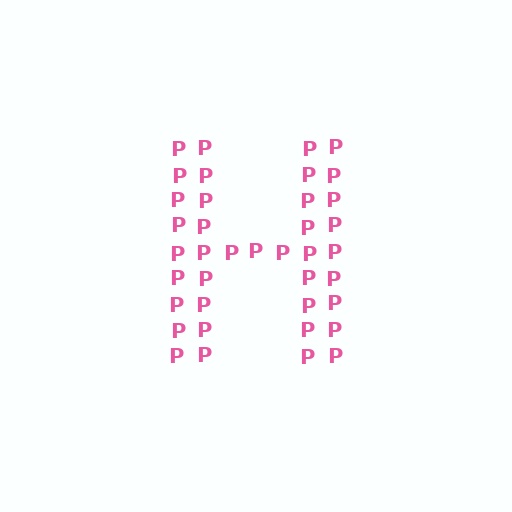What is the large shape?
The large shape is the letter H.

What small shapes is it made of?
It is made of small letter P's.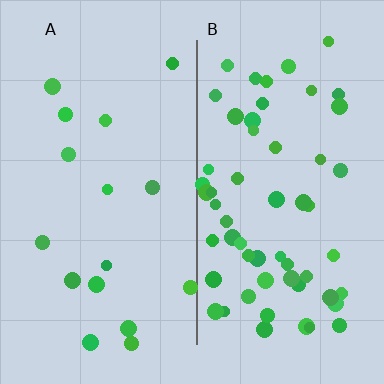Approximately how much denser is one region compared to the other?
Approximately 3.6× — region B over region A.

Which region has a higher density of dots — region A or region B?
B (the right).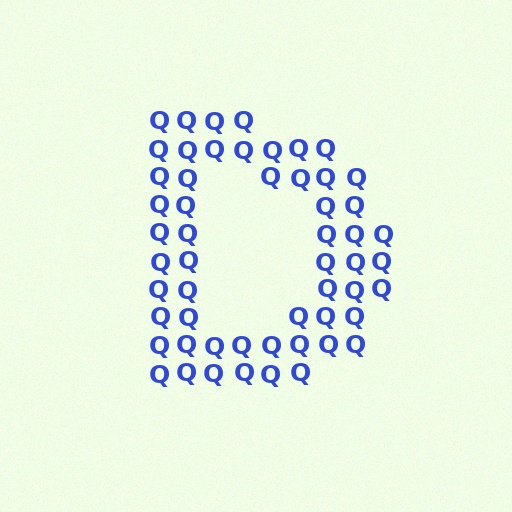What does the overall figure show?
The overall figure shows the letter D.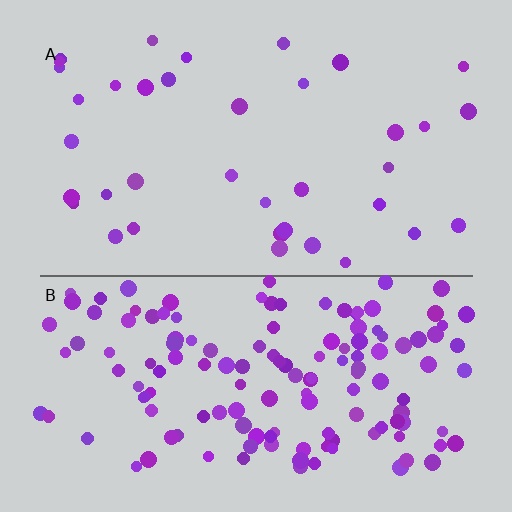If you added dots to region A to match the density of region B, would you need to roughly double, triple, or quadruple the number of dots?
Approximately quadruple.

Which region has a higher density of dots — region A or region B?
B (the bottom).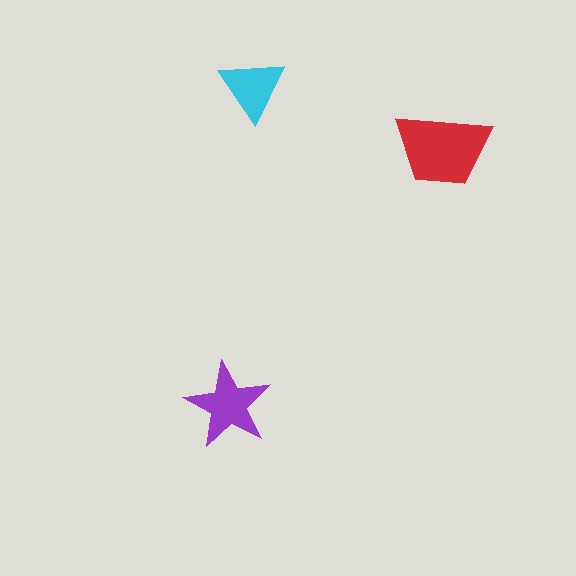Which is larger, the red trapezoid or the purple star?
The red trapezoid.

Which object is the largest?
The red trapezoid.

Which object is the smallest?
The cyan triangle.